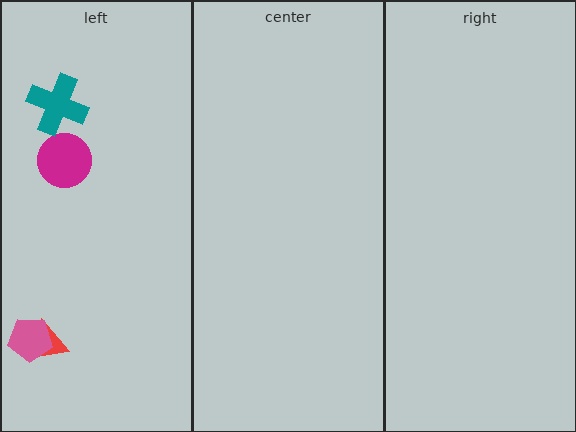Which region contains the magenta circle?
The left region.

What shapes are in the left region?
The red triangle, the magenta circle, the pink pentagon, the teal cross.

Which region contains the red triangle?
The left region.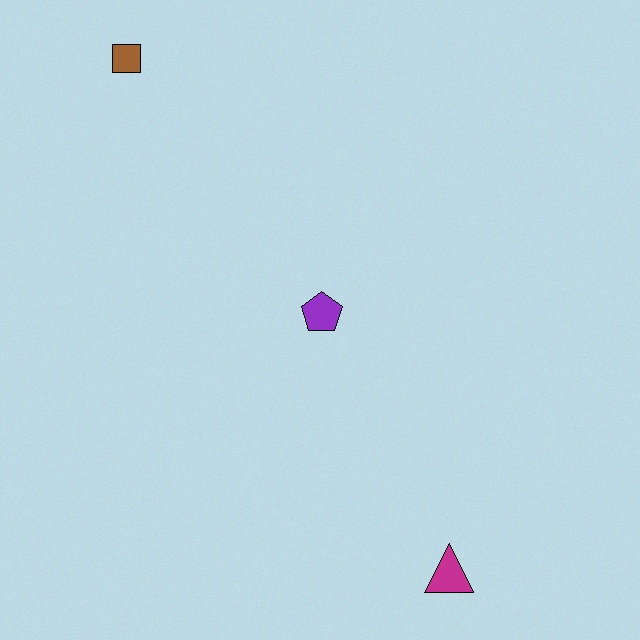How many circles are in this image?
There are no circles.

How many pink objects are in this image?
There are no pink objects.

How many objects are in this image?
There are 3 objects.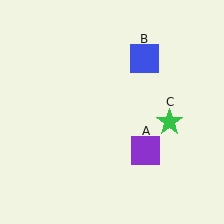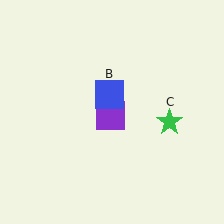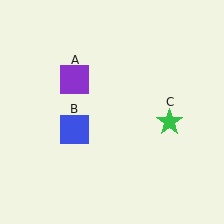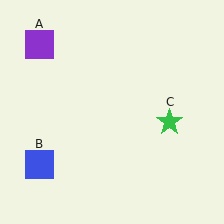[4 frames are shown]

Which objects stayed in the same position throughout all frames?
Green star (object C) remained stationary.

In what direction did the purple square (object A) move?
The purple square (object A) moved up and to the left.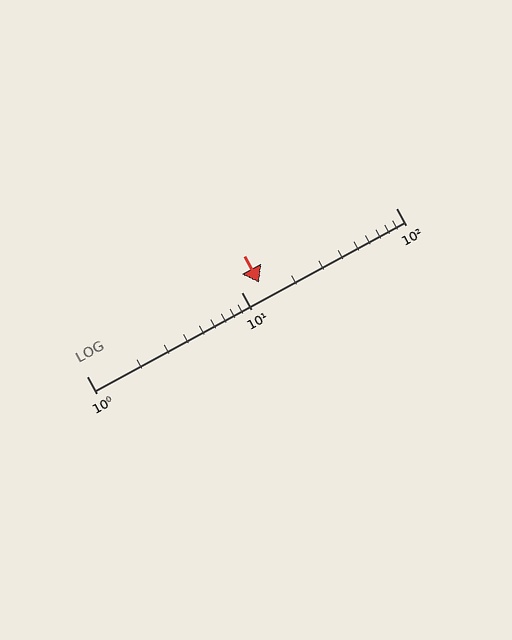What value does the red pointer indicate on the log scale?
The pointer indicates approximately 13.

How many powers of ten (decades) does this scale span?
The scale spans 2 decades, from 1 to 100.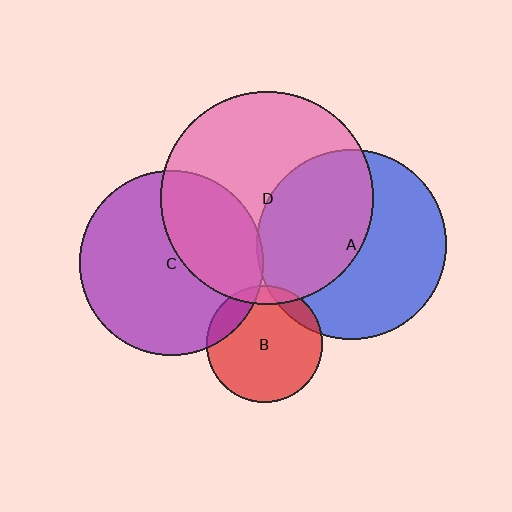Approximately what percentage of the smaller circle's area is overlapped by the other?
Approximately 5%.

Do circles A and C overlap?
Yes.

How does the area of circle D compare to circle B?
Approximately 3.3 times.